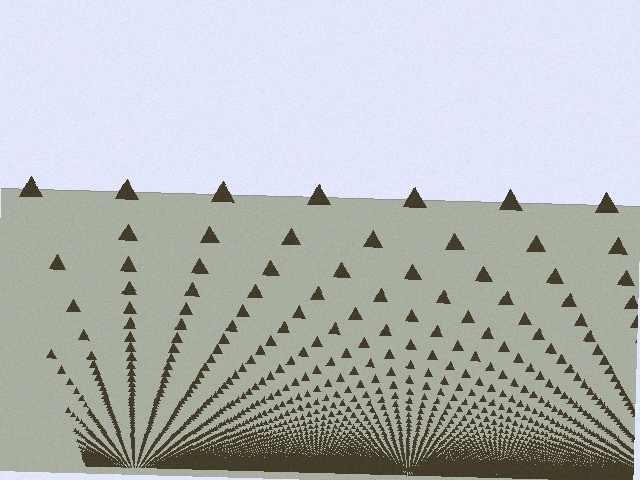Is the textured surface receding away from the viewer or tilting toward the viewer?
The surface appears to tilt toward the viewer. Texture elements get larger and sparser toward the top.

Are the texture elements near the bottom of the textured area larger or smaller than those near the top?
Smaller. The gradient is inverted — elements near the bottom are smaller and denser.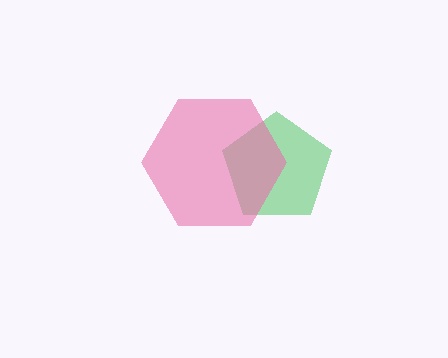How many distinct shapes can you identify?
There are 2 distinct shapes: a green pentagon, a pink hexagon.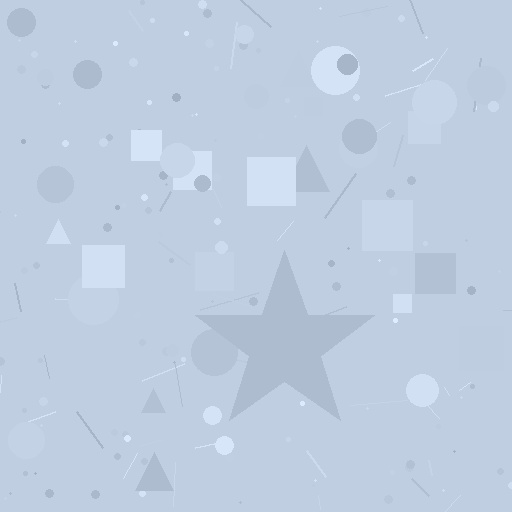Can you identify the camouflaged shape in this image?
The camouflaged shape is a star.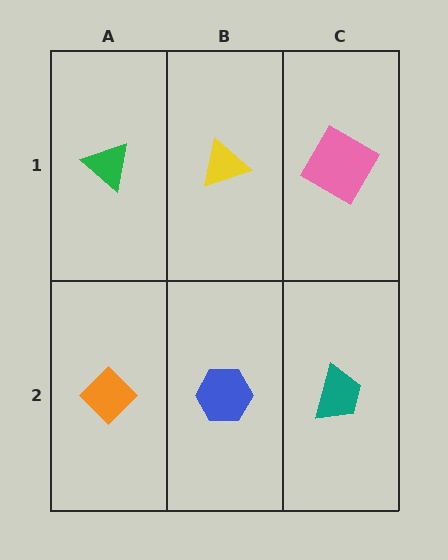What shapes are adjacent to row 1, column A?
An orange diamond (row 2, column A), a yellow triangle (row 1, column B).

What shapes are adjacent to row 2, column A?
A green triangle (row 1, column A), a blue hexagon (row 2, column B).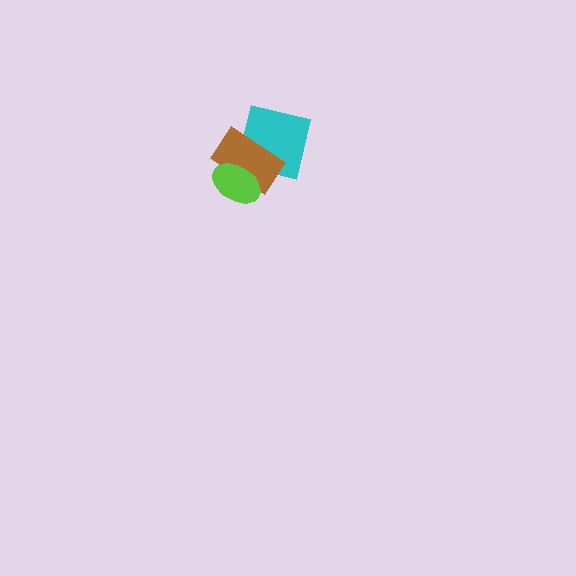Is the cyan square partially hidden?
Yes, it is partially covered by another shape.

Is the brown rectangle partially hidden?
Yes, it is partially covered by another shape.